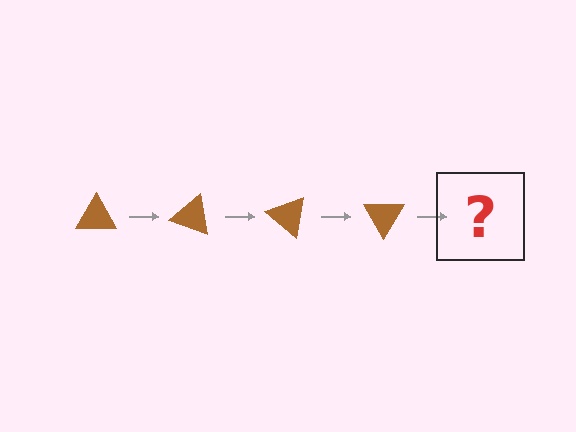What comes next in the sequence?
The next element should be a brown triangle rotated 80 degrees.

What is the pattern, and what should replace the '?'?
The pattern is that the triangle rotates 20 degrees each step. The '?' should be a brown triangle rotated 80 degrees.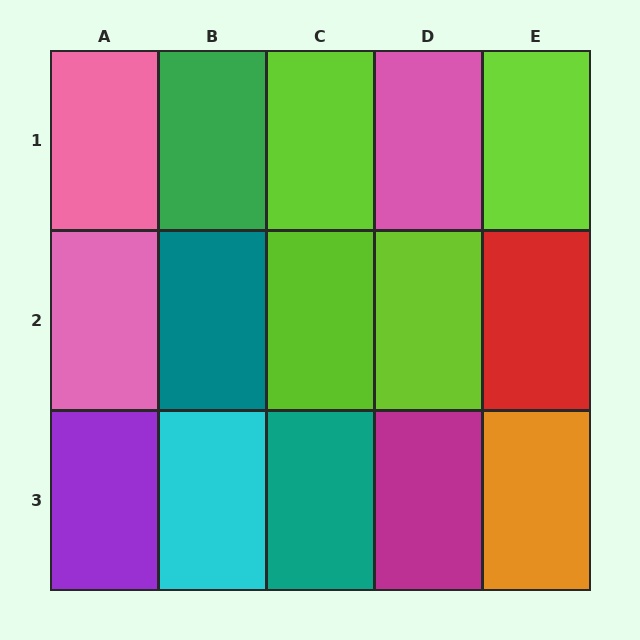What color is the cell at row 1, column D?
Pink.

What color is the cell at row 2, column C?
Lime.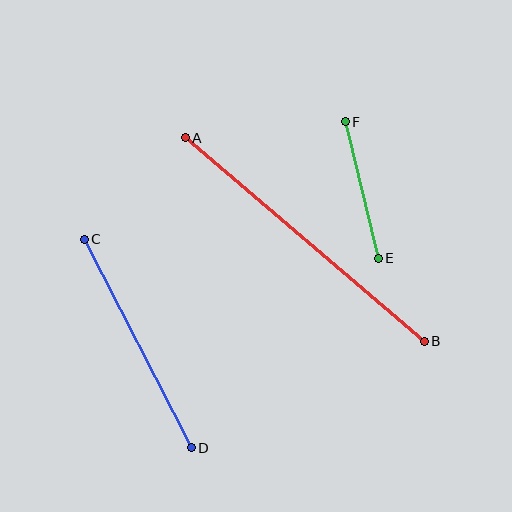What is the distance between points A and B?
The distance is approximately 314 pixels.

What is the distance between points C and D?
The distance is approximately 234 pixels.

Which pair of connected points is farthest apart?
Points A and B are farthest apart.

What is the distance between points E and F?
The distance is approximately 141 pixels.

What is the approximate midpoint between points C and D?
The midpoint is at approximately (138, 343) pixels.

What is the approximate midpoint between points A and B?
The midpoint is at approximately (305, 239) pixels.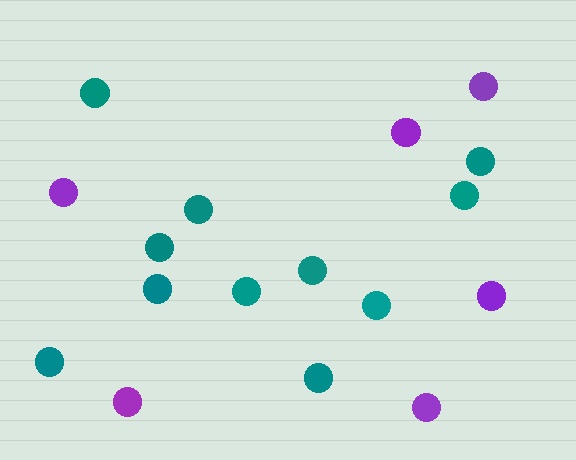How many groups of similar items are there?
There are 2 groups: one group of purple circles (6) and one group of teal circles (11).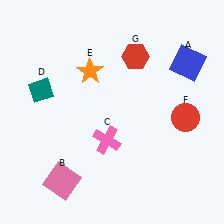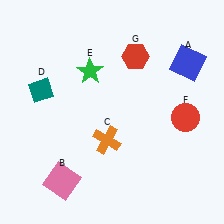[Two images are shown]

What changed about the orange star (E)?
In Image 1, E is orange. In Image 2, it changed to green.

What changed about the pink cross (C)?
In Image 1, C is pink. In Image 2, it changed to orange.